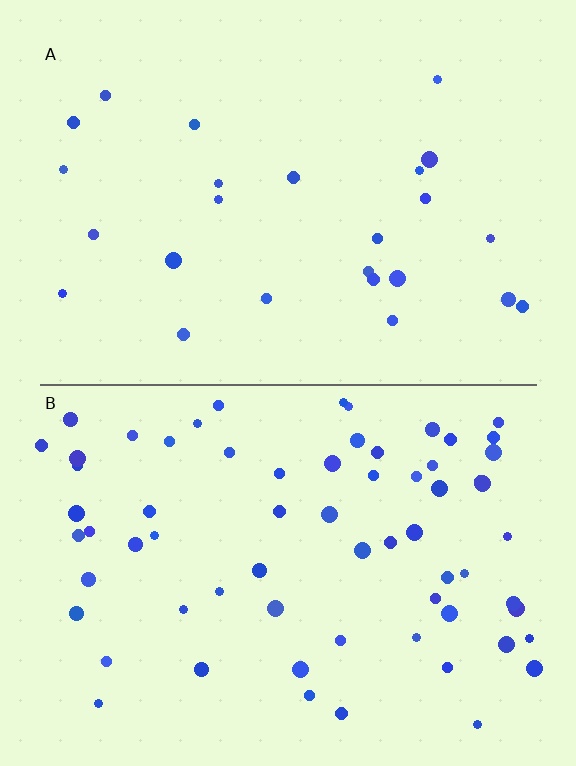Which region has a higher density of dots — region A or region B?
B (the bottom).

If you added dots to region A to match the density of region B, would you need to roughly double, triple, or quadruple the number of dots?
Approximately triple.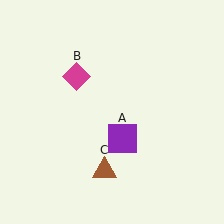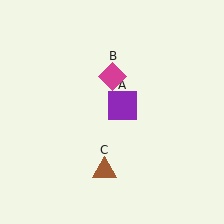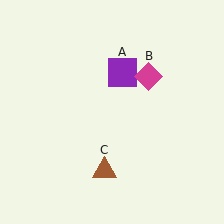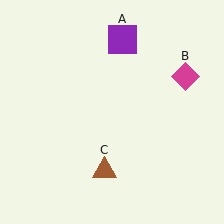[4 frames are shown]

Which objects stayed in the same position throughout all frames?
Brown triangle (object C) remained stationary.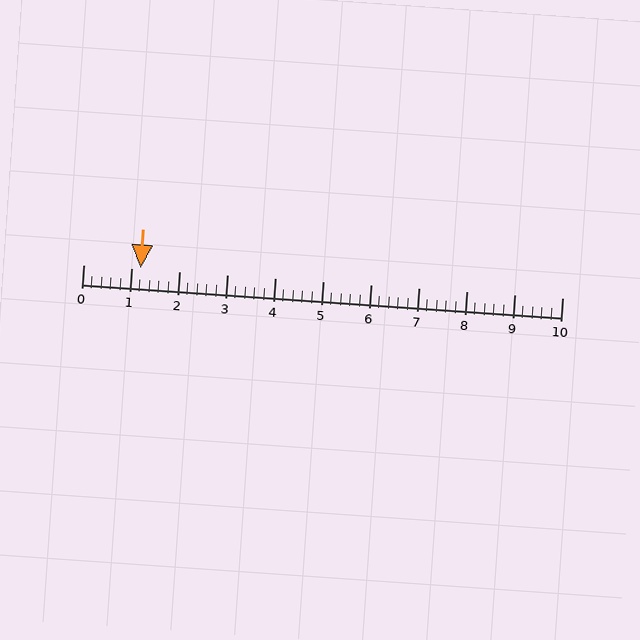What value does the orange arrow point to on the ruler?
The orange arrow points to approximately 1.2.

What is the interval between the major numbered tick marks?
The major tick marks are spaced 1 units apart.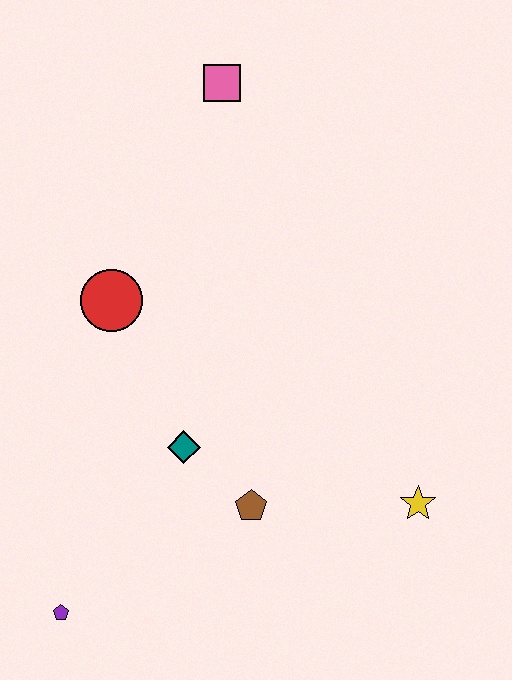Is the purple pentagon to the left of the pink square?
Yes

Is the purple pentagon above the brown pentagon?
No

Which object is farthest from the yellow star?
The pink square is farthest from the yellow star.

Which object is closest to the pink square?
The red circle is closest to the pink square.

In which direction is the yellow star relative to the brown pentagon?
The yellow star is to the right of the brown pentagon.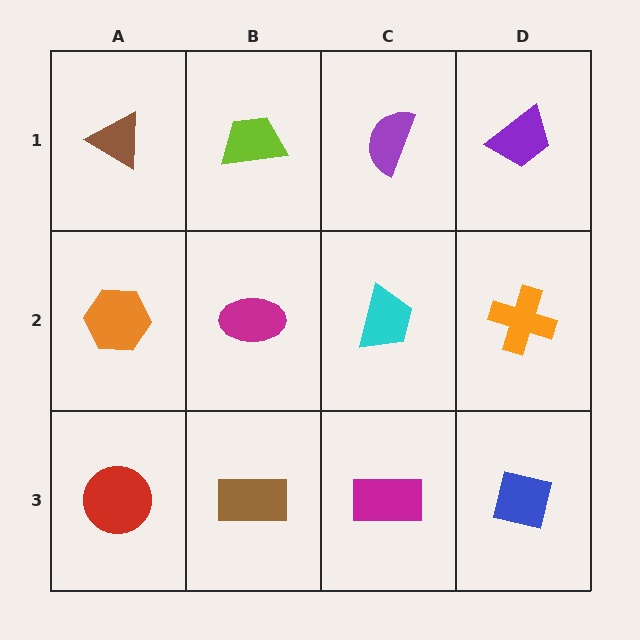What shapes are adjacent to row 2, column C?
A purple semicircle (row 1, column C), a magenta rectangle (row 3, column C), a magenta ellipse (row 2, column B), an orange cross (row 2, column D).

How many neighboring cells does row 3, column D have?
2.